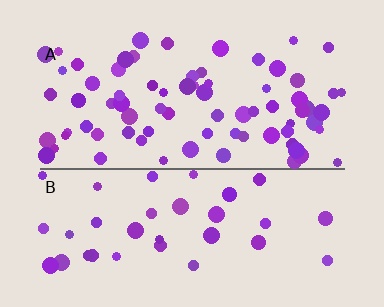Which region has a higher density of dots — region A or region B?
A (the top).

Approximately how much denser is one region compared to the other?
Approximately 2.1× — region A over region B.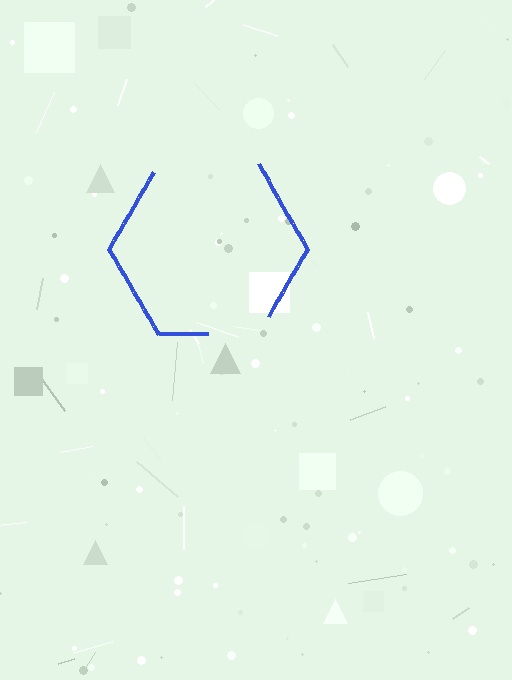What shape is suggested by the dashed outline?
The dashed outline suggests a hexagon.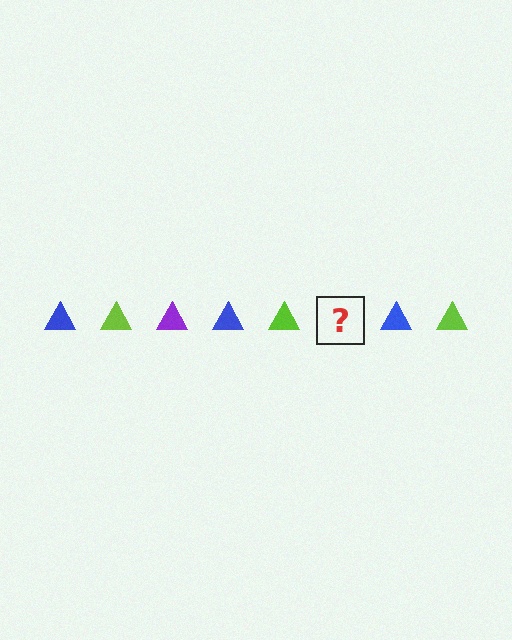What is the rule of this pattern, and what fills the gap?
The rule is that the pattern cycles through blue, lime, purple triangles. The gap should be filled with a purple triangle.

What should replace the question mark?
The question mark should be replaced with a purple triangle.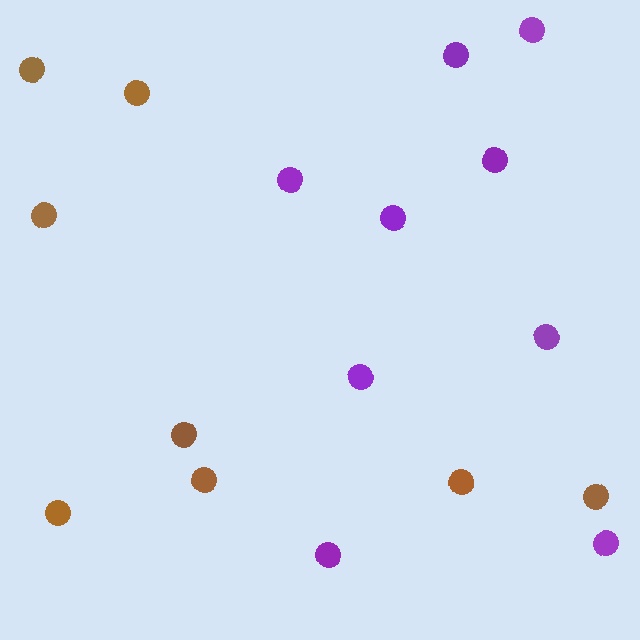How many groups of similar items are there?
There are 2 groups: one group of purple circles (9) and one group of brown circles (8).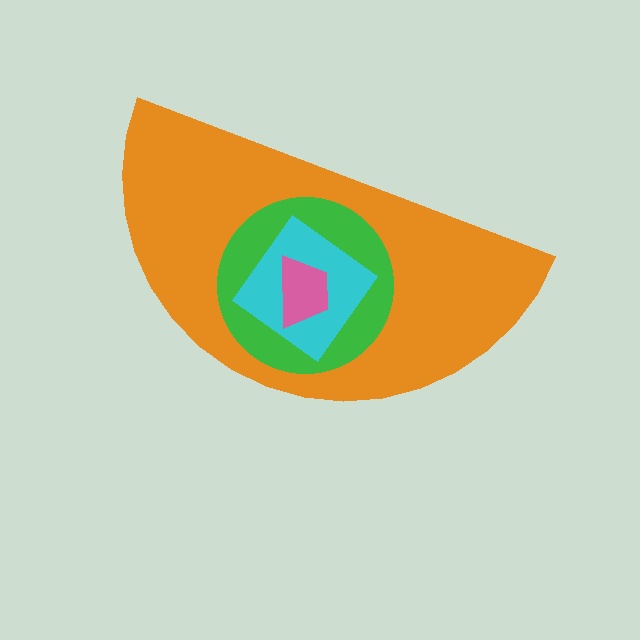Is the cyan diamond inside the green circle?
Yes.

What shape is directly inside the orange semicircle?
The green circle.